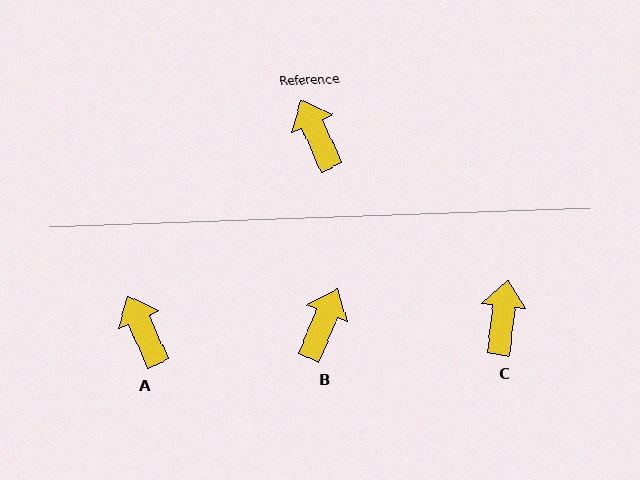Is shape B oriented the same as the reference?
No, it is off by about 47 degrees.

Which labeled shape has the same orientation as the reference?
A.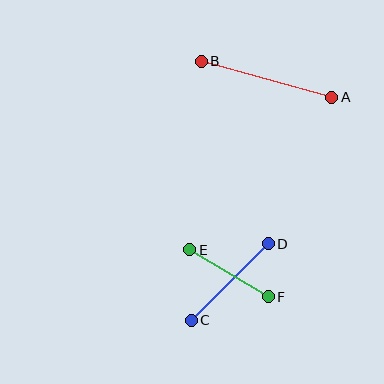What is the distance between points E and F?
The distance is approximately 91 pixels.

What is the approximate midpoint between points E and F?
The midpoint is at approximately (229, 273) pixels.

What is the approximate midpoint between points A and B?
The midpoint is at approximately (267, 79) pixels.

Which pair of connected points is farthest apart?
Points A and B are farthest apart.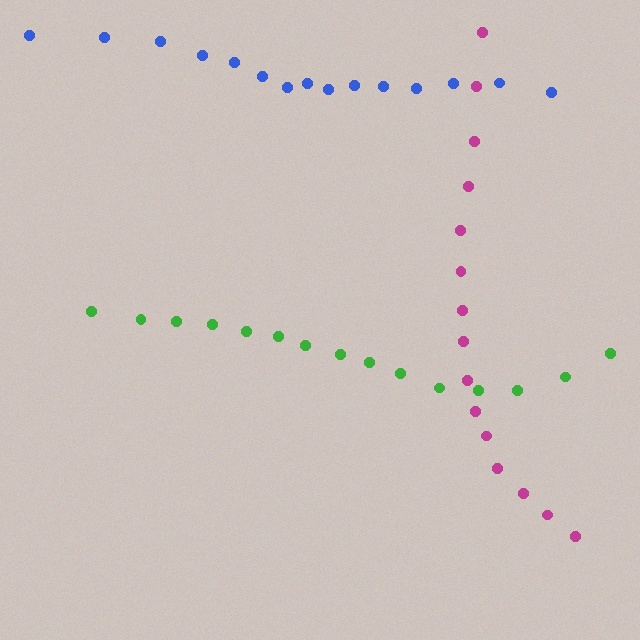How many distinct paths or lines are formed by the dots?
There are 3 distinct paths.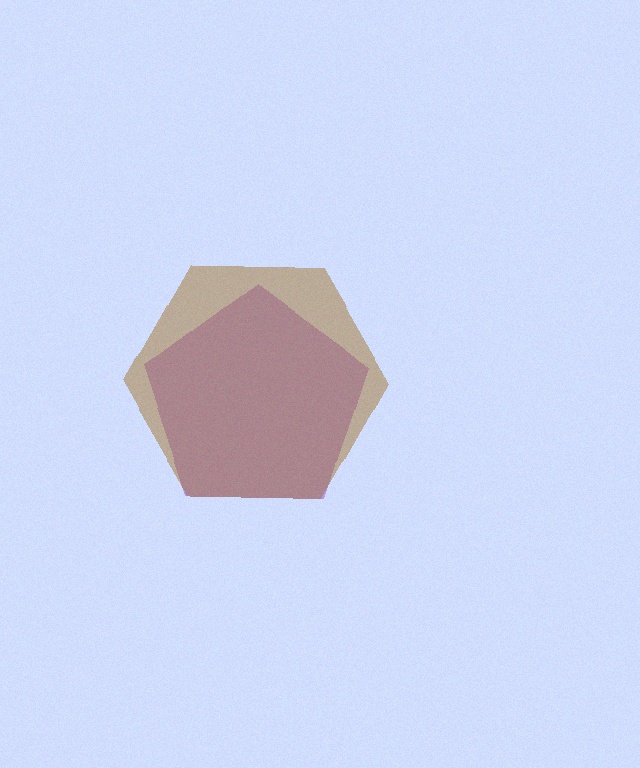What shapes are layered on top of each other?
The layered shapes are: a purple pentagon, a brown hexagon.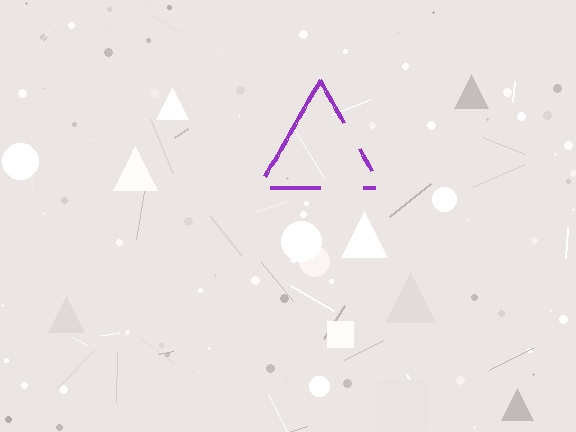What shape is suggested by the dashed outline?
The dashed outline suggests a triangle.